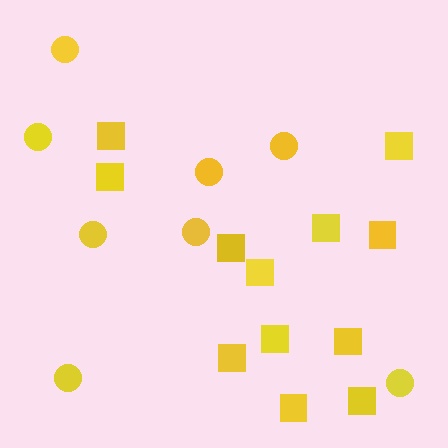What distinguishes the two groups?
There are 2 groups: one group of circles (8) and one group of squares (12).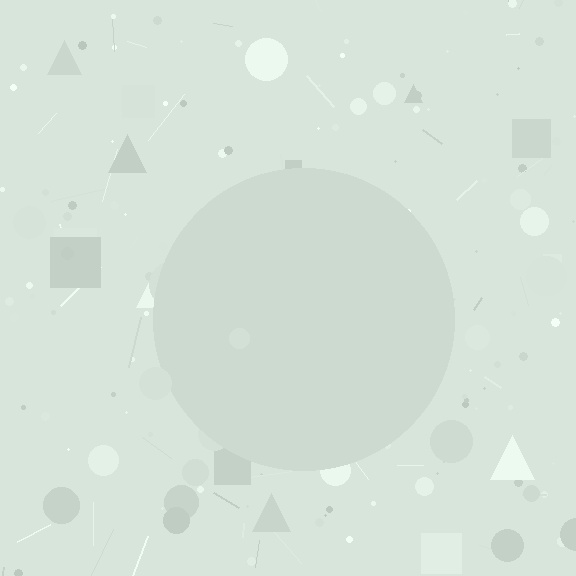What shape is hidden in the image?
A circle is hidden in the image.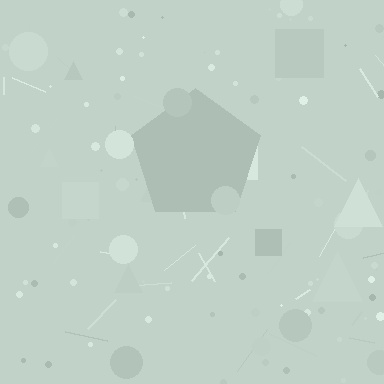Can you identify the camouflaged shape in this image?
The camouflaged shape is a pentagon.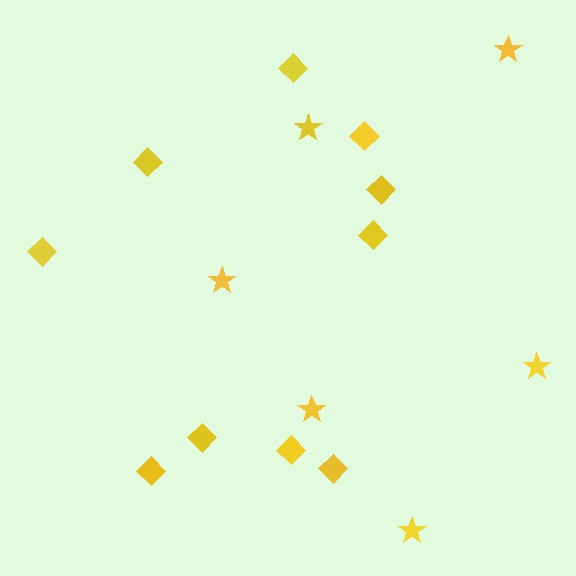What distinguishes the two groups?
There are 2 groups: one group of stars (6) and one group of diamonds (10).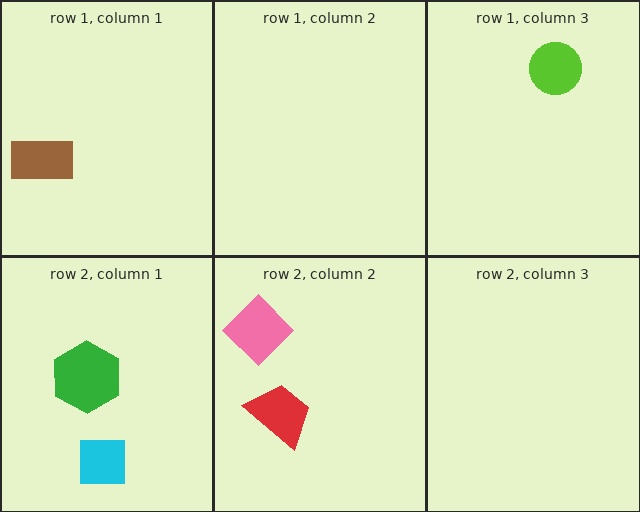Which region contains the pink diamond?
The row 2, column 2 region.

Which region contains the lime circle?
The row 1, column 3 region.